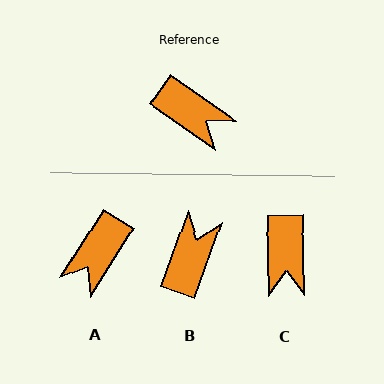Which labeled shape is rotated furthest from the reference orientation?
B, about 106 degrees away.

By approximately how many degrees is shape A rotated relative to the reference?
Approximately 87 degrees clockwise.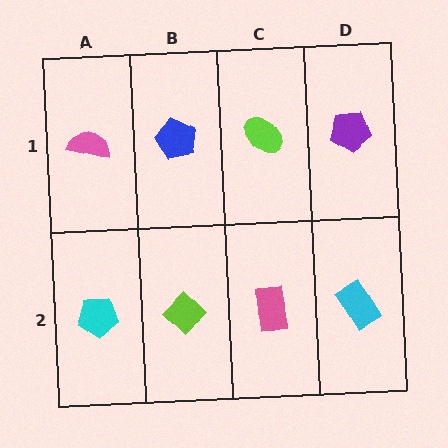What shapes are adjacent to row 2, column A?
A pink semicircle (row 1, column A), a lime diamond (row 2, column B).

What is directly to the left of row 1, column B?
A pink semicircle.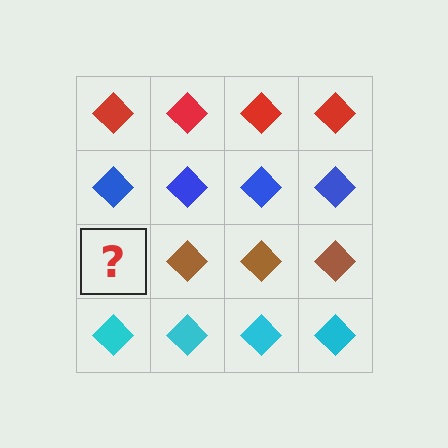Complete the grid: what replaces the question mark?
The question mark should be replaced with a brown diamond.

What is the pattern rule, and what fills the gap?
The rule is that each row has a consistent color. The gap should be filled with a brown diamond.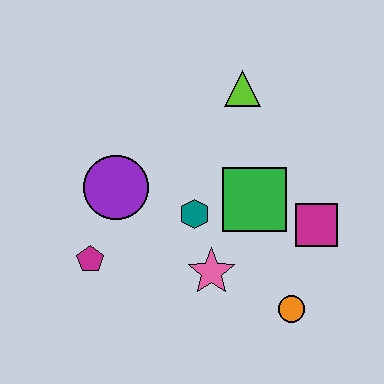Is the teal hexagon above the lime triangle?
No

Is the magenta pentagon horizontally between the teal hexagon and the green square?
No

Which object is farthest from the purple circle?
The orange circle is farthest from the purple circle.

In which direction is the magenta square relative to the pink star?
The magenta square is to the right of the pink star.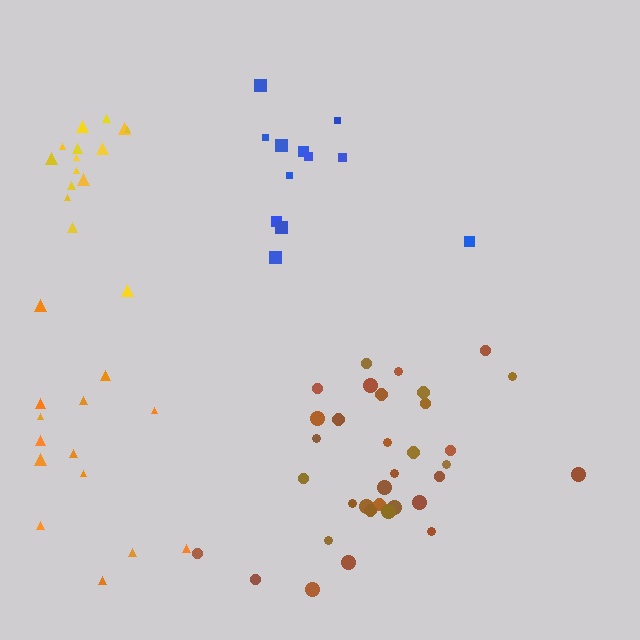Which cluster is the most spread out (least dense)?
Orange.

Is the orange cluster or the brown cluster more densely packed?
Brown.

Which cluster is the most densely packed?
Yellow.